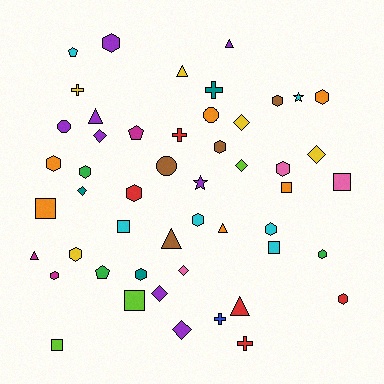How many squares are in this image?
There are 7 squares.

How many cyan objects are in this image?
There are 6 cyan objects.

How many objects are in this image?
There are 50 objects.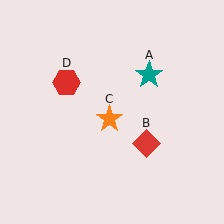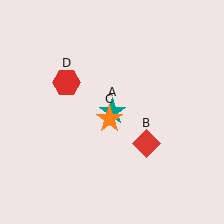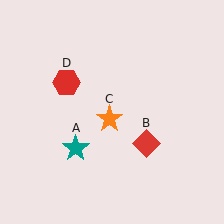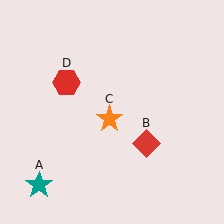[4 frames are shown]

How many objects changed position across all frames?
1 object changed position: teal star (object A).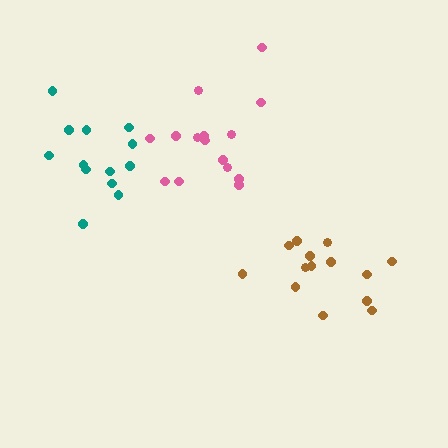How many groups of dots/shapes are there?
There are 3 groups.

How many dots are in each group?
Group 1: 14 dots, Group 2: 15 dots, Group 3: 13 dots (42 total).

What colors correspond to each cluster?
The clusters are colored: brown, pink, teal.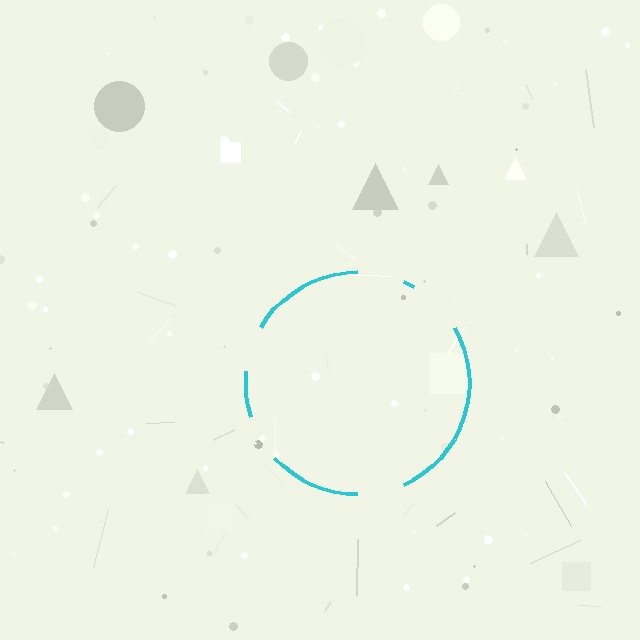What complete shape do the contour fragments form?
The contour fragments form a circle.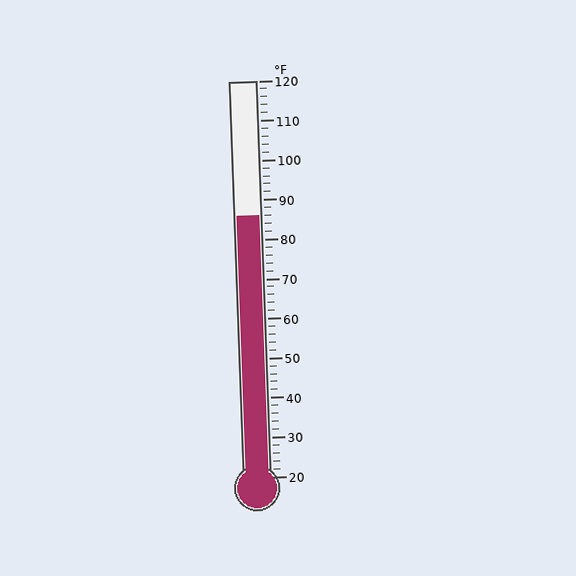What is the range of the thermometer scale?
The thermometer scale ranges from 20°F to 120°F.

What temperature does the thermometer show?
The thermometer shows approximately 86°F.